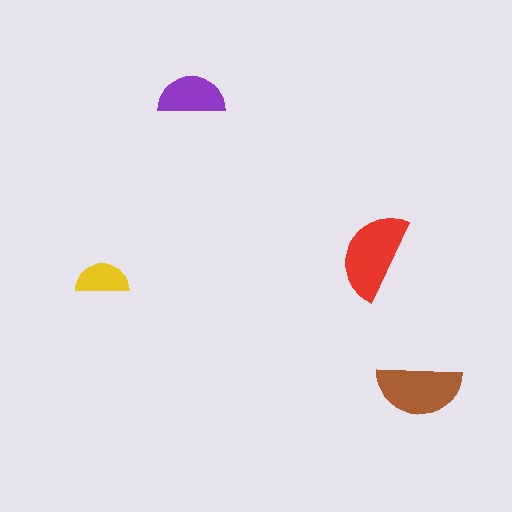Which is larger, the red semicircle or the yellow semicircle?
The red one.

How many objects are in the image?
There are 4 objects in the image.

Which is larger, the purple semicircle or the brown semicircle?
The brown one.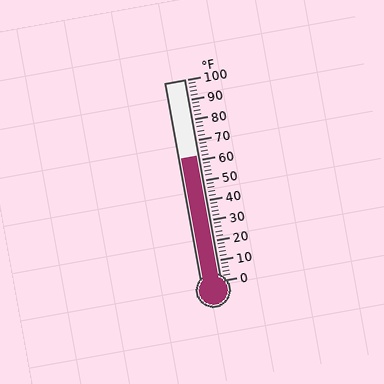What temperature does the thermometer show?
The thermometer shows approximately 62°F.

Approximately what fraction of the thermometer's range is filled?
The thermometer is filled to approximately 60% of its range.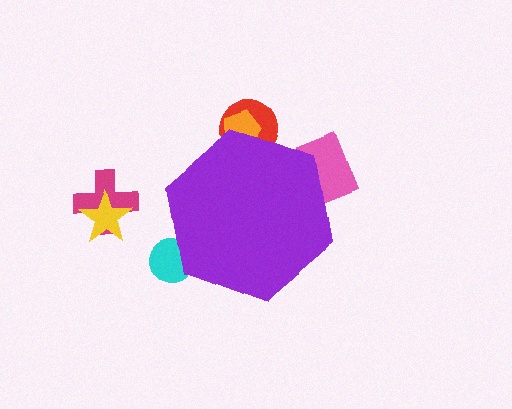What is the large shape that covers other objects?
A purple hexagon.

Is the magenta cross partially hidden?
No, the magenta cross is fully visible.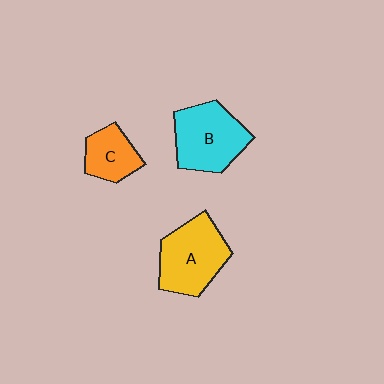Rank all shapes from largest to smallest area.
From largest to smallest: A (yellow), B (cyan), C (orange).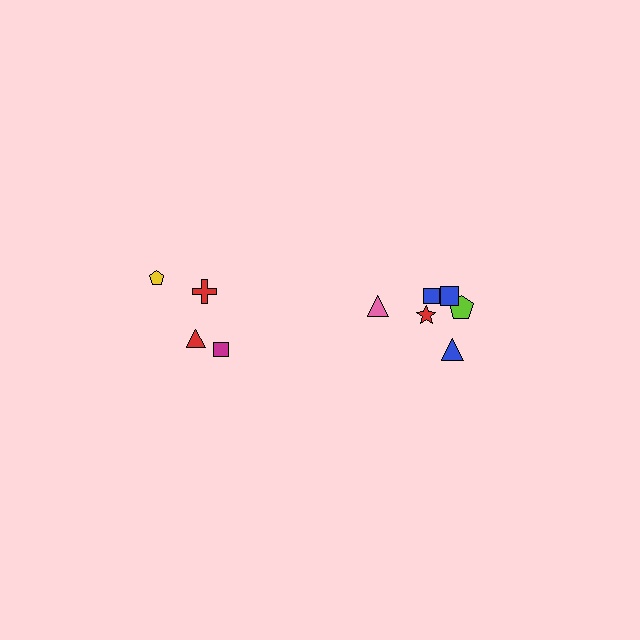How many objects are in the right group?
There are 6 objects.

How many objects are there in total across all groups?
There are 10 objects.